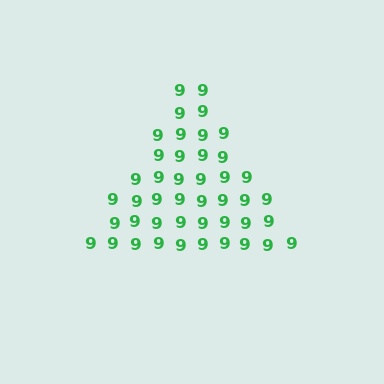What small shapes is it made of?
It is made of small digit 9's.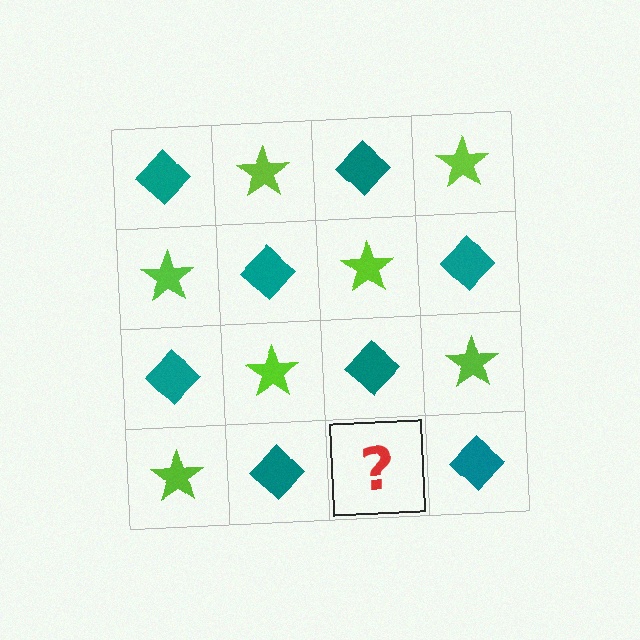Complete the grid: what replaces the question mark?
The question mark should be replaced with a lime star.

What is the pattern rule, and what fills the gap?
The rule is that it alternates teal diamond and lime star in a checkerboard pattern. The gap should be filled with a lime star.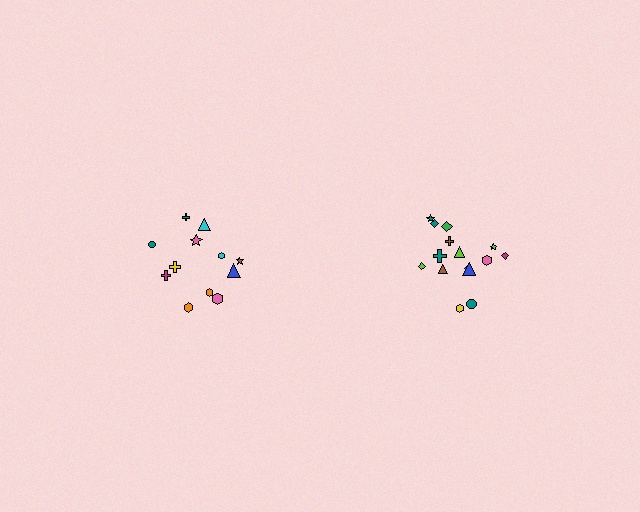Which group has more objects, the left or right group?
The right group.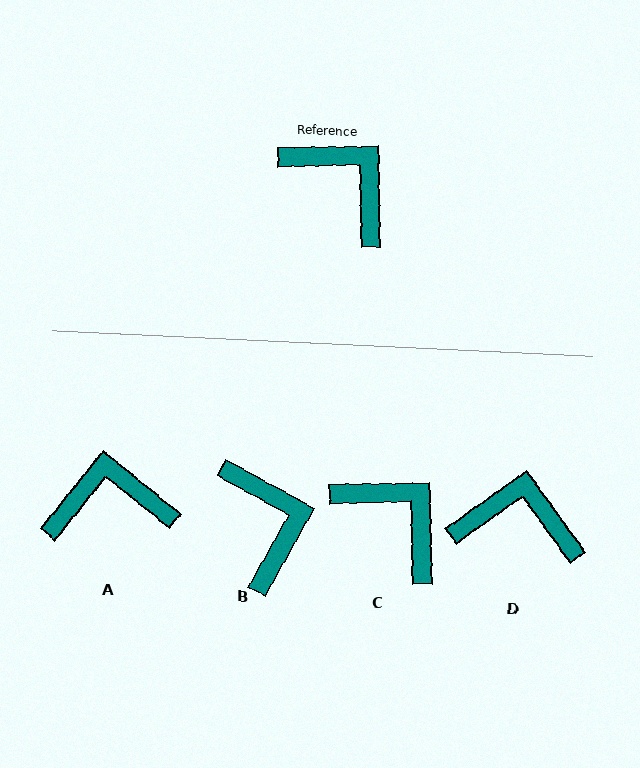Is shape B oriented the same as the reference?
No, it is off by about 30 degrees.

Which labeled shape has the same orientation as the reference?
C.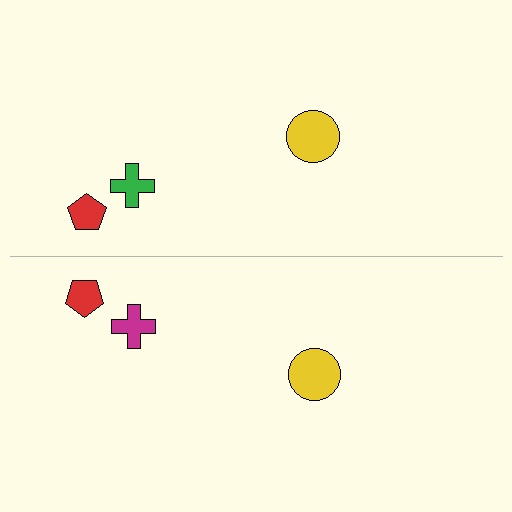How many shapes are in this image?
There are 6 shapes in this image.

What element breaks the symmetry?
The magenta cross on the bottom side breaks the symmetry — its mirror counterpart is green.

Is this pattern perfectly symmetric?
No, the pattern is not perfectly symmetric. The magenta cross on the bottom side breaks the symmetry — its mirror counterpart is green.